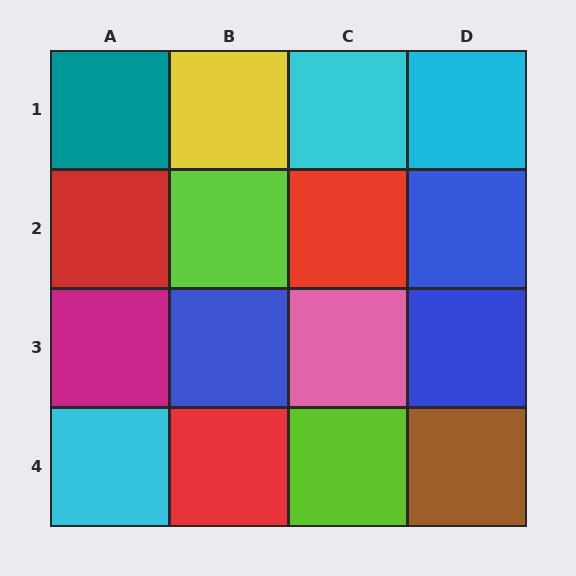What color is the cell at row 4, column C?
Lime.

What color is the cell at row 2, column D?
Blue.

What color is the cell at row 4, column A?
Cyan.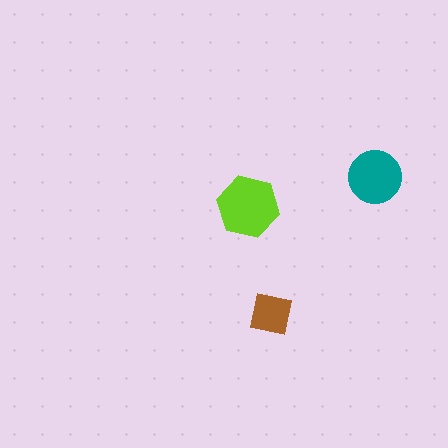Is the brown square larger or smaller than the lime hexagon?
Smaller.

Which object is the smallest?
The brown square.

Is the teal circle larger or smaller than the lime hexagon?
Smaller.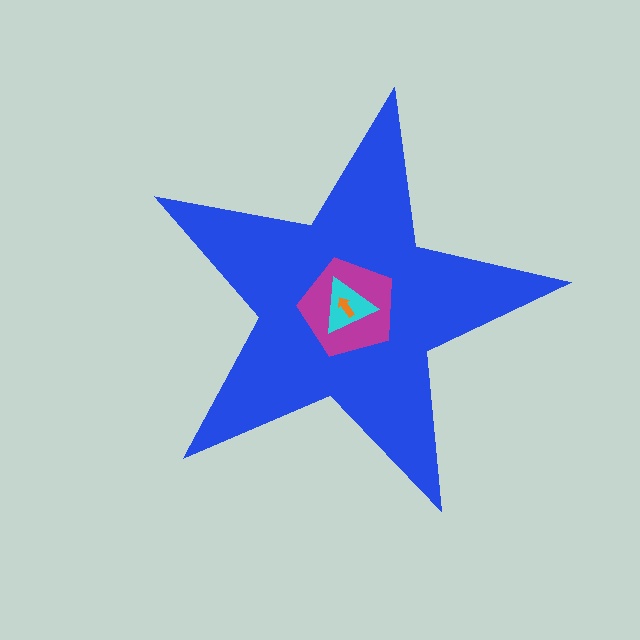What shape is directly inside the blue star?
The magenta pentagon.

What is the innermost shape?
The orange arrow.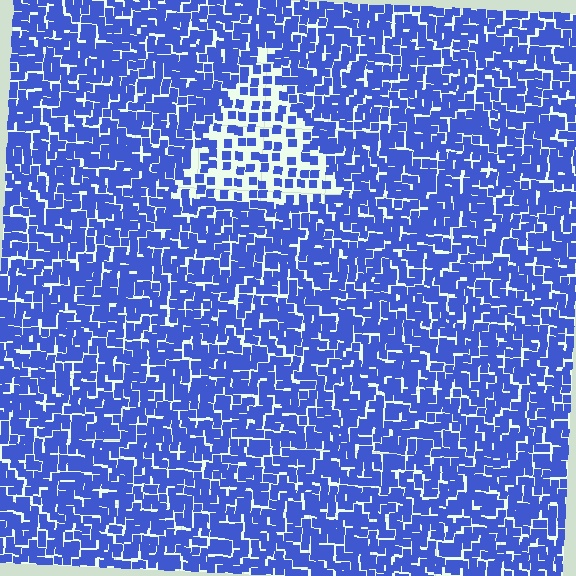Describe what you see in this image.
The image contains small blue elements arranged at two different densities. A triangle-shaped region is visible where the elements are less densely packed than the surrounding area.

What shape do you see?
I see a triangle.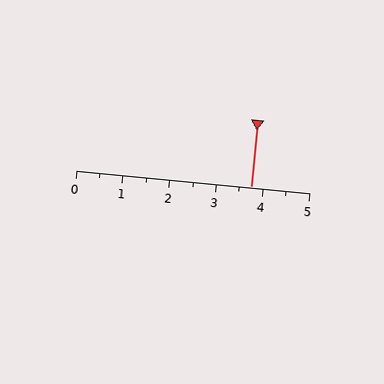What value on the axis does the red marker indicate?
The marker indicates approximately 3.8.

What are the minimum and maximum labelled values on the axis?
The axis runs from 0 to 5.